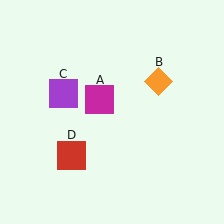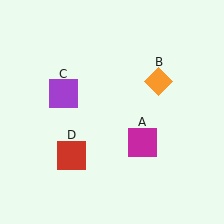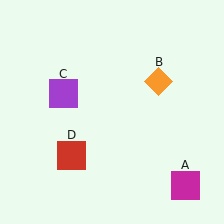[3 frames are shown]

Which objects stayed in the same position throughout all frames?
Orange diamond (object B) and purple square (object C) and red square (object D) remained stationary.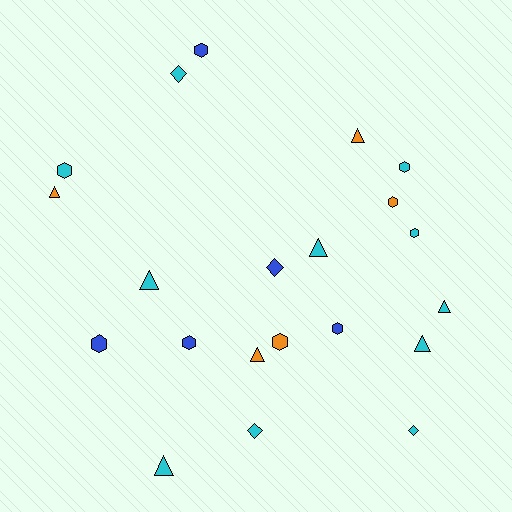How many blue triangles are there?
There are no blue triangles.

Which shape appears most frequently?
Hexagon, with 9 objects.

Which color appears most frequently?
Cyan, with 11 objects.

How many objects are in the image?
There are 21 objects.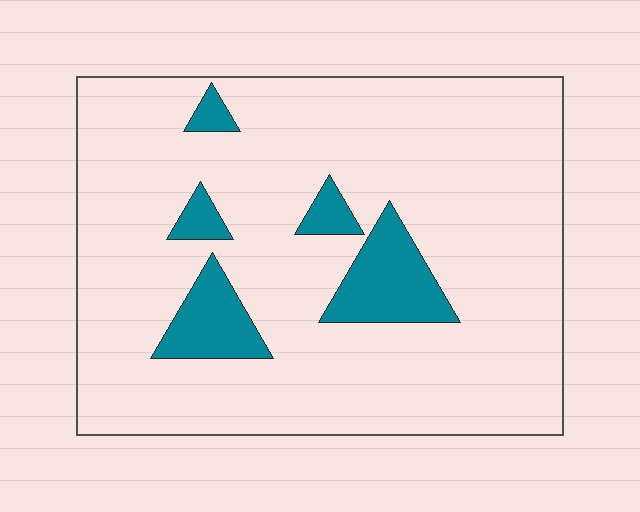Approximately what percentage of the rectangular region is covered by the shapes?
Approximately 10%.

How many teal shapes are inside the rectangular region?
5.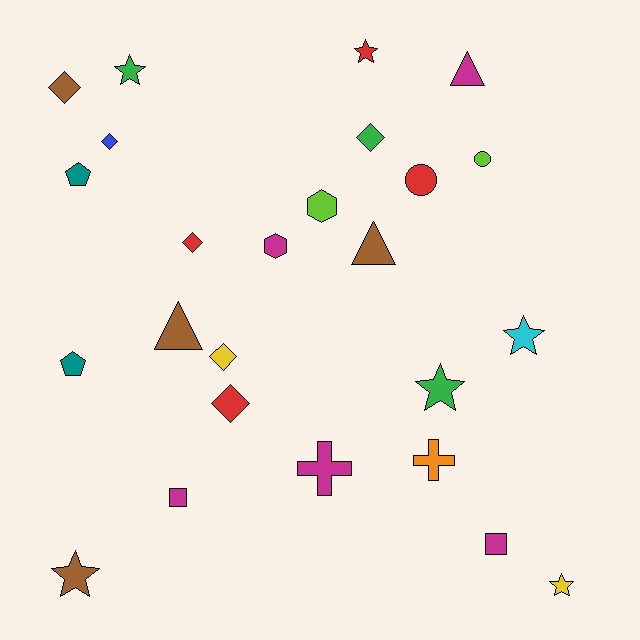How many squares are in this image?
There are 2 squares.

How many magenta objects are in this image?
There are 5 magenta objects.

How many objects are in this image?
There are 25 objects.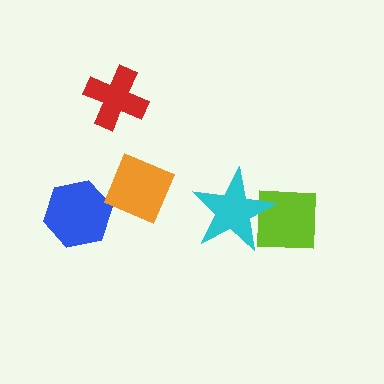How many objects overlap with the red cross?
0 objects overlap with the red cross.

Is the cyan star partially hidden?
No, no other shape covers it.